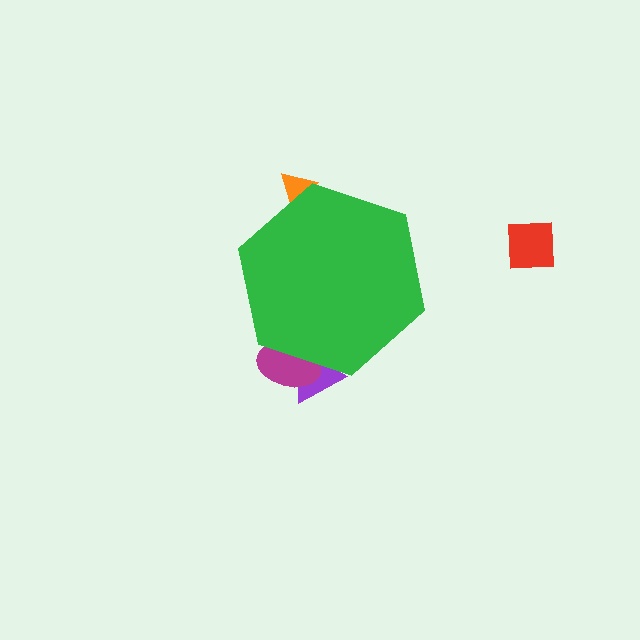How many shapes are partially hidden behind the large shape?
3 shapes are partially hidden.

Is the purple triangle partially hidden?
Yes, the purple triangle is partially hidden behind the green hexagon.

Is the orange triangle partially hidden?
Yes, the orange triangle is partially hidden behind the green hexagon.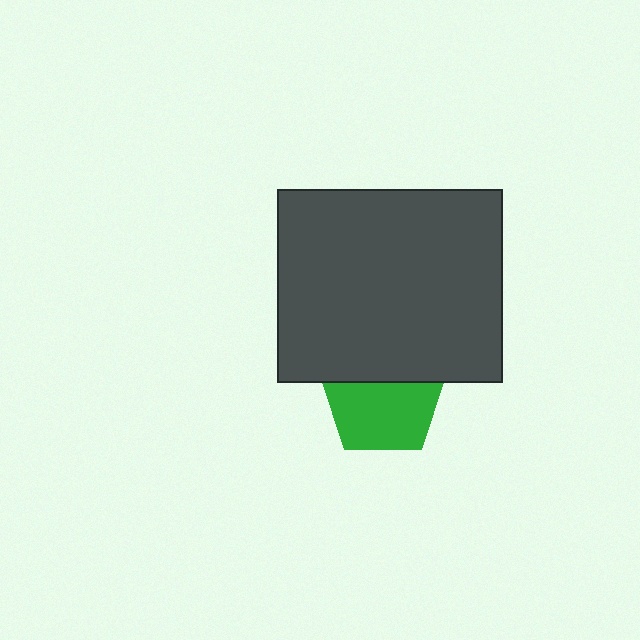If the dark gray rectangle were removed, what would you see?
You would see the complete green pentagon.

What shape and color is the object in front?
The object in front is a dark gray rectangle.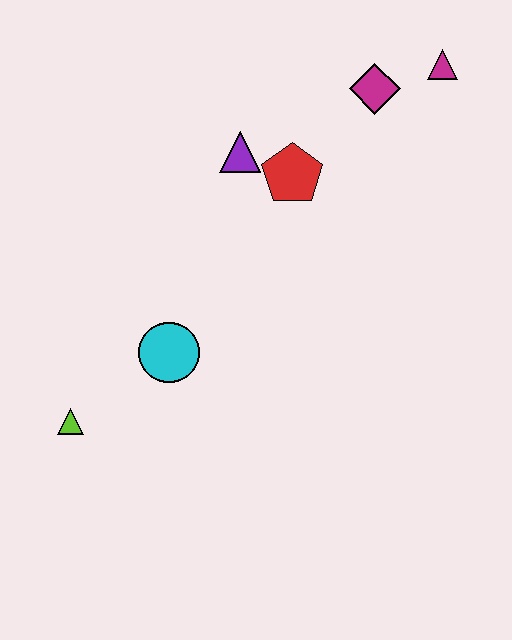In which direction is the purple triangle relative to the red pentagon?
The purple triangle is to the left of the red pentagon.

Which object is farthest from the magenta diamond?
The lime triangle is farthest from the magenta diamond.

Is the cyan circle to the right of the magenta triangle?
No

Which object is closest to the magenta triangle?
The magenta diamond is closest to the magenta triangle.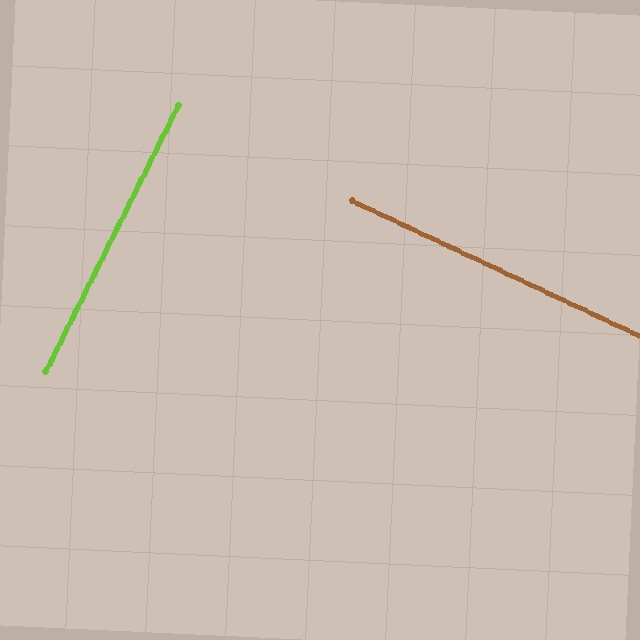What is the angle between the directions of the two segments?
Approximately 89 degrees.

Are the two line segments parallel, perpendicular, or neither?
Perpendicular — they meet at approximately 89°.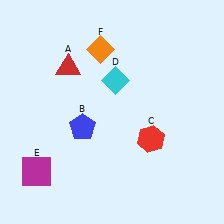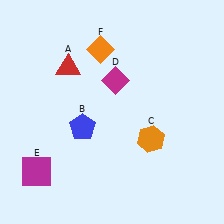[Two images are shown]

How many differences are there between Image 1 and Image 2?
There are 2 differences between the two images.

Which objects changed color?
C changed from red to orange. D changed from cyan to magenta.